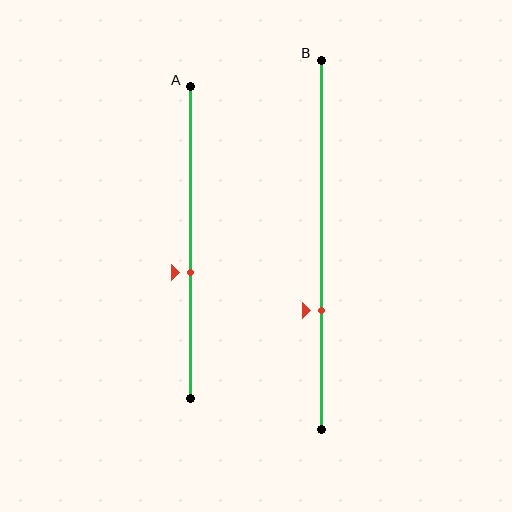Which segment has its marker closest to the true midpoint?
Segment A has its marker closest to the true midpoint.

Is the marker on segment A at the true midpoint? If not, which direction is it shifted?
No, the marker on segment A is shifted downward by about 10% of the segment length.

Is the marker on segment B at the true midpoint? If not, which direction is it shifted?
No, the marker on segment B is shifted downward by about 18% of the segment length.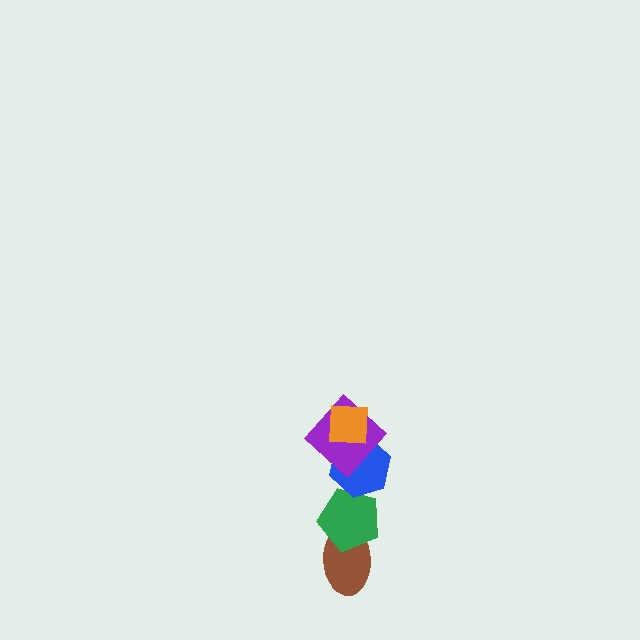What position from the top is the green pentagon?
The green pentagon is 4th from the top.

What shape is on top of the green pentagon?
The blue hexagon is on top of the green pentagon.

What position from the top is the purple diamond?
The purple diamond is 2nd from the top.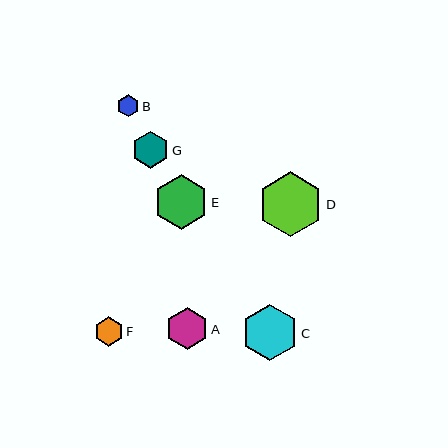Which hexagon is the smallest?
Hexagon B is the smallest with a size of approximately 22 pixels.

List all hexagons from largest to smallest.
From largest to smallest: D, C, E, A, G, F, B.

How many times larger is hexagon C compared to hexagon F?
Hexagon C is approximately 1.9 times the size of hexagon F.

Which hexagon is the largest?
Hexagon D is the largest with a size of approximately 65 pixels.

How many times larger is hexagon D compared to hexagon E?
Hexagon D is approximately 1.2 times the size of hexagon E.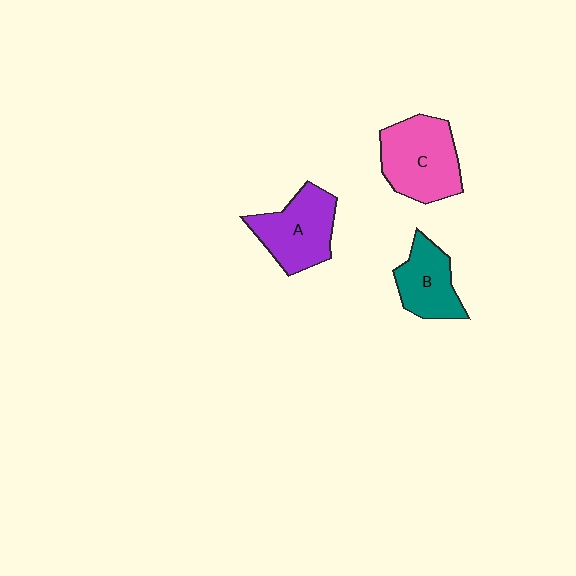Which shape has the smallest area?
Shape B (teal).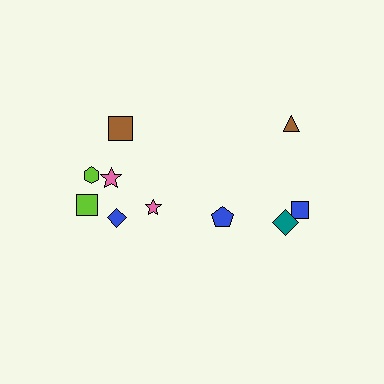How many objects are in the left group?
There are 6 objects.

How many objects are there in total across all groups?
There are 10 objects.